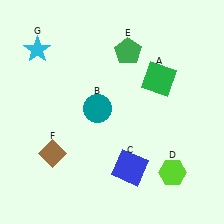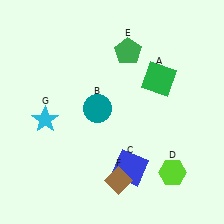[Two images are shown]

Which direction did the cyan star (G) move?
The cyan star (G) moved down.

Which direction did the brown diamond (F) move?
The brown diamond (F) moved right.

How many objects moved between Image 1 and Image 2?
2 objects moved between the two images.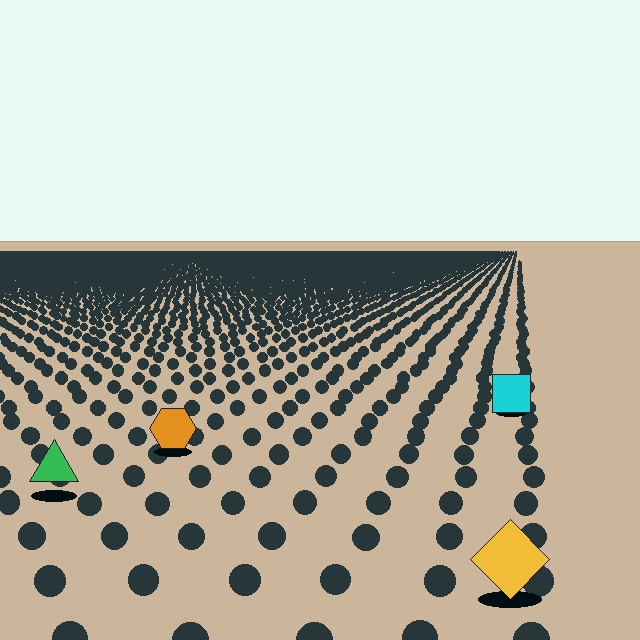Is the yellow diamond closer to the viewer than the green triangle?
Yes. The yellow diamond is closer — you can tell from the texture gradient: the ground texture is coarser near it.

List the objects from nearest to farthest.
From nearest to farthest: the yellow diamond, the green triangle, the orange hexagon, the cyan square.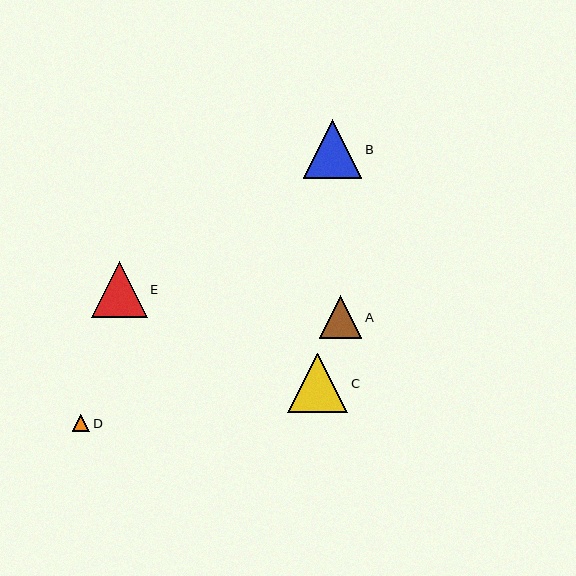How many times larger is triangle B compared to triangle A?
Triangle B is approximately 1.4 times the size of triangle A.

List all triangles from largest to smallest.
From largest to smallest: C, B, E, A, D.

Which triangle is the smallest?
Triangle D is the smallest with a size of approximately 18 pixels.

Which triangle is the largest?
Triangle C is the largest with a size of approximately 60 pixels.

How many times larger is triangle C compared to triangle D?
Triangle C is approximately 3.3 times the size of triangle D.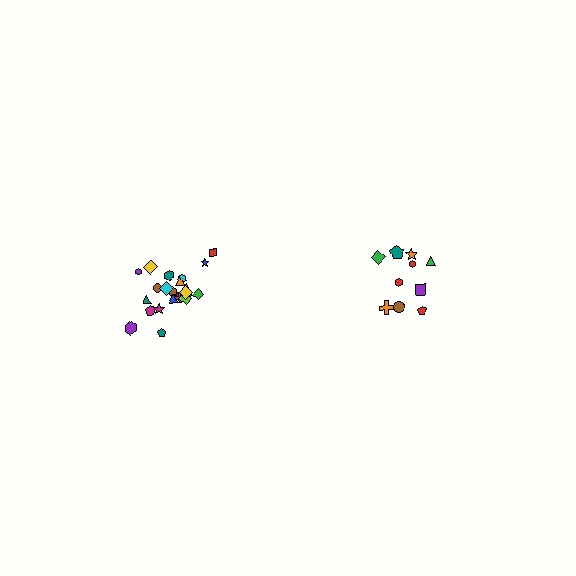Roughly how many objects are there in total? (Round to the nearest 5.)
Roughly 35 objects in total.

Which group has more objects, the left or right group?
The left group.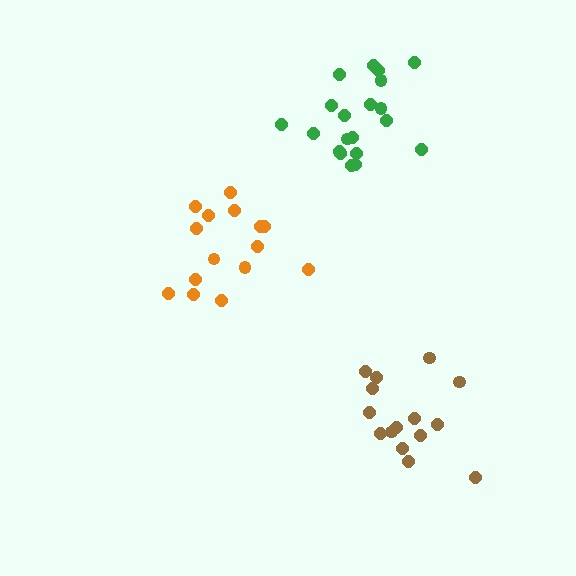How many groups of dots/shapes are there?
There are 3 groups.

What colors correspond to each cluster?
The clusters are colored: green, orange, brown.